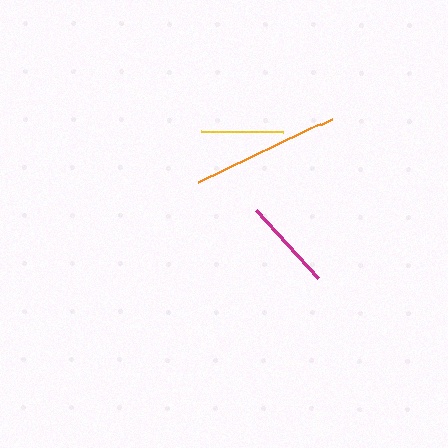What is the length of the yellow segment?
The yellow segment is approximately 82 pixels long.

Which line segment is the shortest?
The yellow line is the shortest at approximately 82 pixels.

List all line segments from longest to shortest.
From longest to shortest: orange, magenta, yellow.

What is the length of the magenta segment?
The magenta segment is approximately 91 pixels long.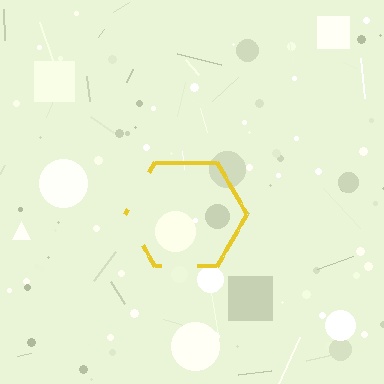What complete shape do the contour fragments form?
The contour fragments form a hexagon.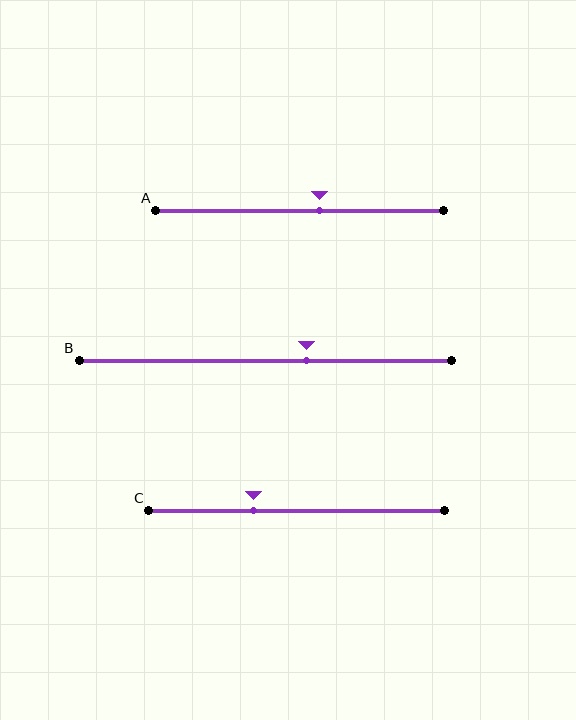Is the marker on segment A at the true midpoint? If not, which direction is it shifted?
No, the marker on segment A is shifted to the right by about 7% of the segment length.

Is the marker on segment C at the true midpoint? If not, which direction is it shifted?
No, the marker on segment C is shifted to the left by about 15% of the segment length.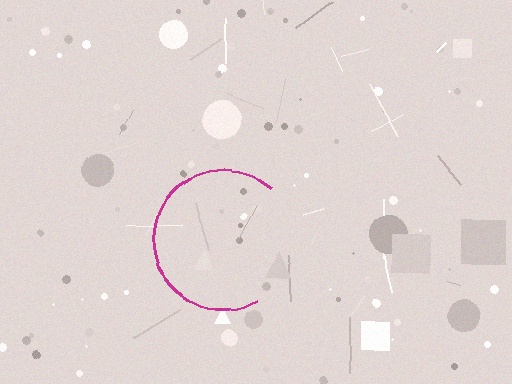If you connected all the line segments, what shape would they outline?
They would outline a circle.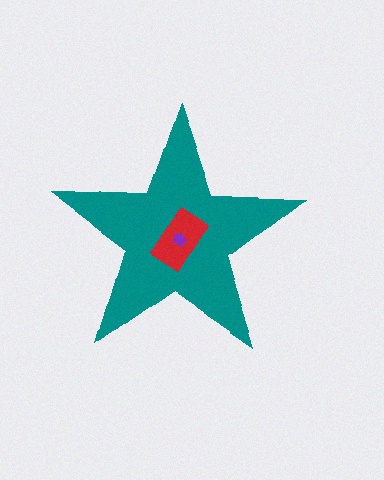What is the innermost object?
The purple pentagon.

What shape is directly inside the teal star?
The red rectangle.